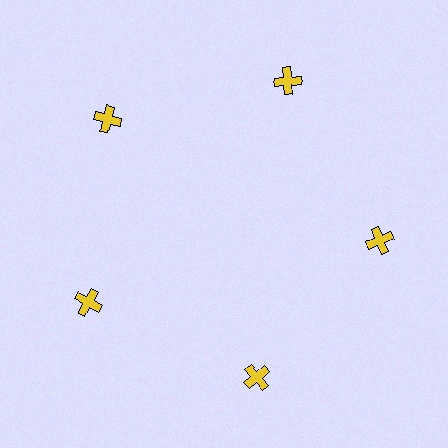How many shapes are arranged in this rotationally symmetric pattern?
There are 5 shapes, arranged in 5 groups of 1.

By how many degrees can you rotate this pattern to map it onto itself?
The pattern maps onto itself every 72 degrees of rotation.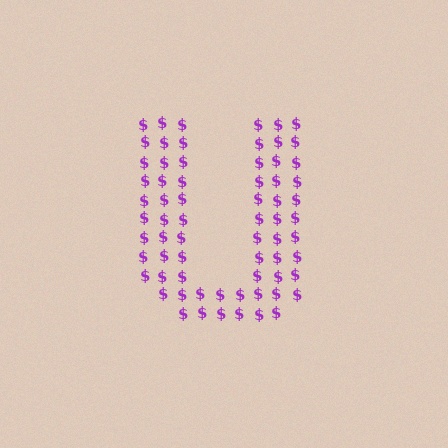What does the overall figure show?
The overall figure shows the letter U.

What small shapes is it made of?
It is made of small dollar signs.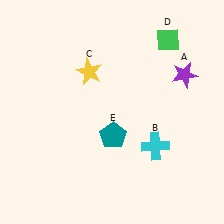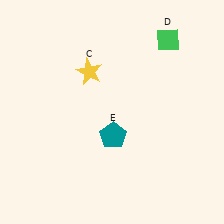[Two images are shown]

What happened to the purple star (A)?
The purple star (A) was removed in Image 2. It was in the top-right area of Image 1.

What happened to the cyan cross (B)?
The cyan cross (B) was removed in Image 2. It was in the bottom-right area of Image 1.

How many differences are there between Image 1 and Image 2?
There are 2 differences between the two images.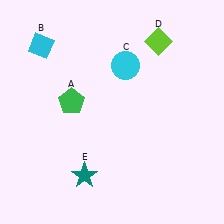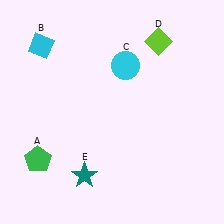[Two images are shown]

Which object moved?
The green pentagon (A) moved down.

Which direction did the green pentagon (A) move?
The green pentagon (A) moved down.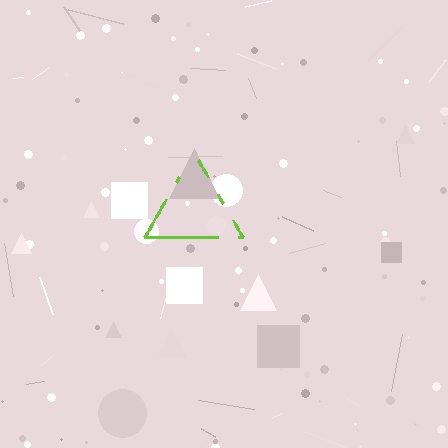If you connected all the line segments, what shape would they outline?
They would outline a triangle.